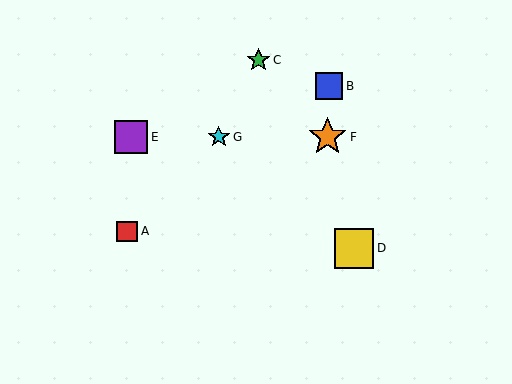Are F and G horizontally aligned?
Yes, both are at y≈137.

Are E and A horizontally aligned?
No, E is at y≈137 and A is at y≈231.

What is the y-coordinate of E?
Object E is at y≈137.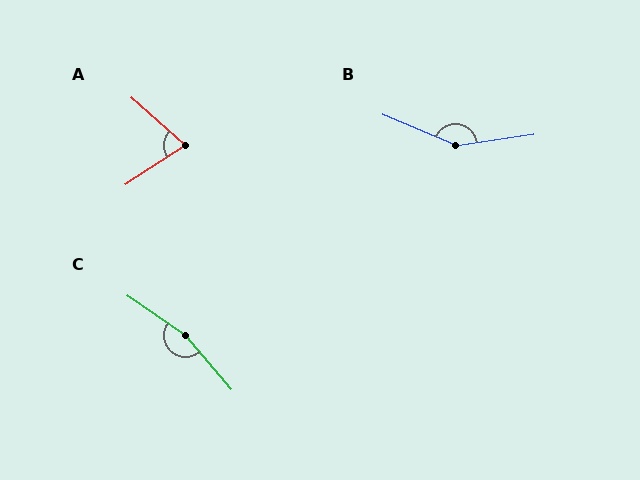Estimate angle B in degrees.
Approximately 149 degrees.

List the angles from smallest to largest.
A (75°), B (149°), C (164°).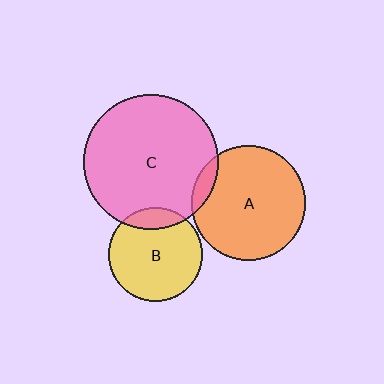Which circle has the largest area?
Circle C (pink).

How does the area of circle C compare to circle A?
Approximately 1.4 times.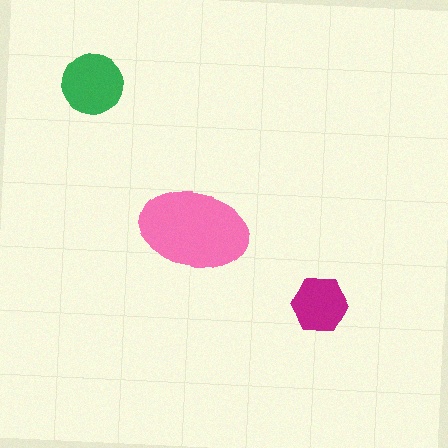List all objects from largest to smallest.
The pink ellipse, the green circle, the magenta hexagon.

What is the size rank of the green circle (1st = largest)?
2nd.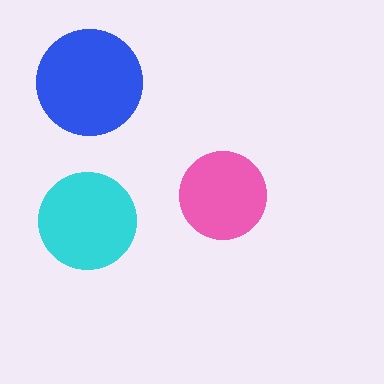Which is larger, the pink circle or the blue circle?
The blue one.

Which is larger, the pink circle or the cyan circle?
The cyan one.